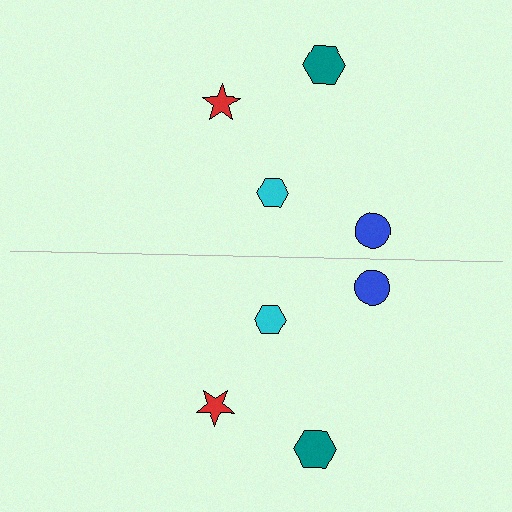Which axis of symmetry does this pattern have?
The pattern has a horizontal axis of symmetry running through the center of the image.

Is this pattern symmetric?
Yes, this pattern has bilateral (reflection) symmetry.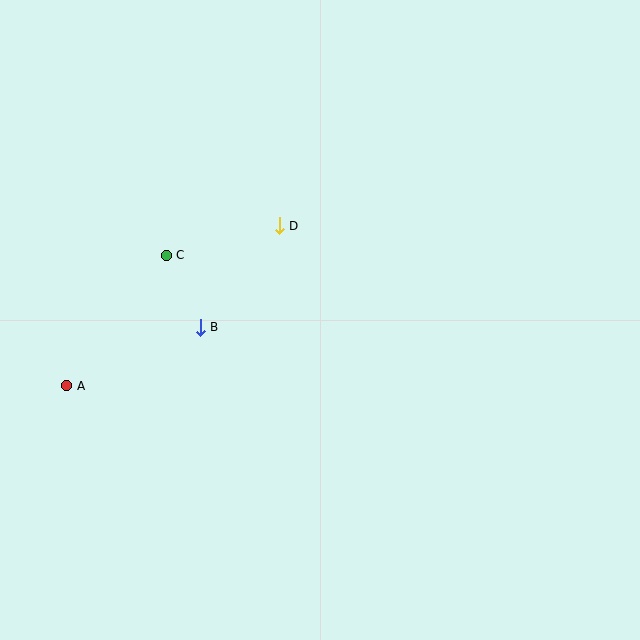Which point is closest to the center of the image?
Point D at (279, 226) is closest to the center.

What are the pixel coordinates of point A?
Point A is at (67, 386).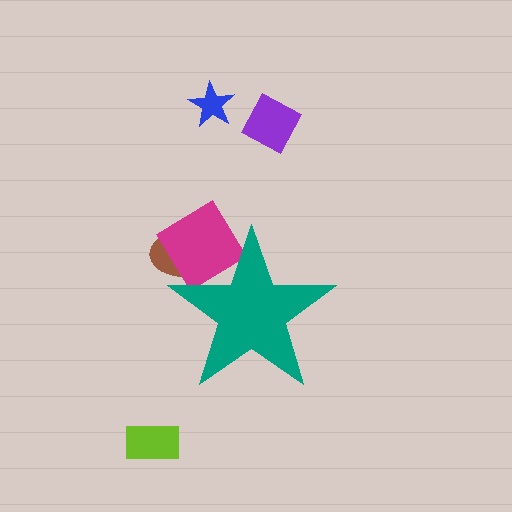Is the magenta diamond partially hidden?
Yes, the magenta diamond is partially hidden behind the teal star.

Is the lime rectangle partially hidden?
No, the lime rectangle is fully visible.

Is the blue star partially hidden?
No, the blue star is fully visible.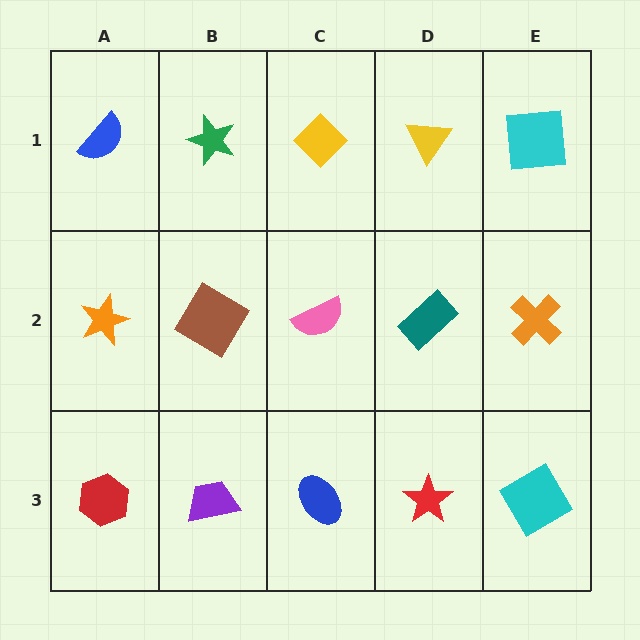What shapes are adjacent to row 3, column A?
An orange star (row 2, column A), a purple trapezoid (row 3, column B).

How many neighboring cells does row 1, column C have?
3.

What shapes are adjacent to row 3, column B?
A brown diamond (row 2, column B), a red hexagon (row 3, column A), a blue ellipse (row 3, column C).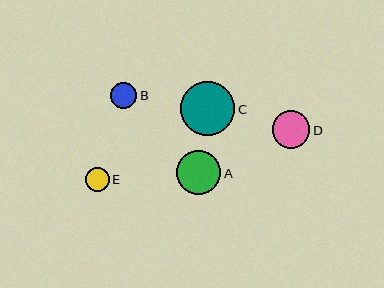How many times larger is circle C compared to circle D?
Circle C is approximately 1.4 times the size of circle D.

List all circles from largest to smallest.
From largest to smallest: C, A, D, B, E.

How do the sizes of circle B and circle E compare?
Circle B and circle E are approximately the same size.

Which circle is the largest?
Circle C is the largest with a size of approximately 54 pixels.